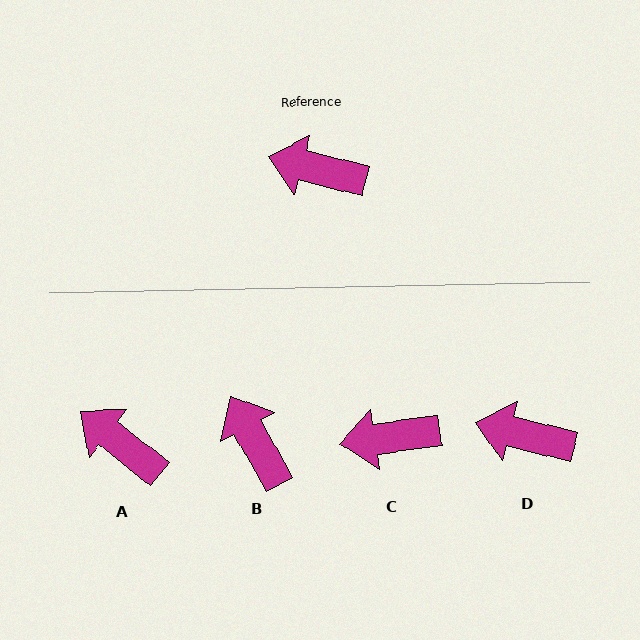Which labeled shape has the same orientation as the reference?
D.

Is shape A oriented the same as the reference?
No, it is off by about 24 degrees.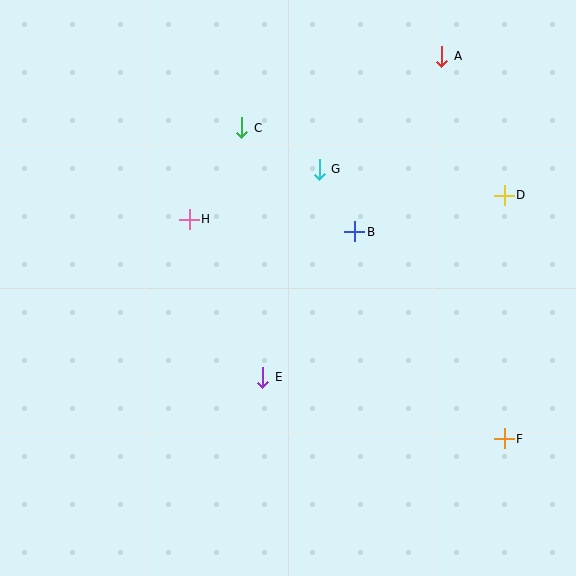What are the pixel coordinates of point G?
Point G is at (319, 169).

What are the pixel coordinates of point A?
Point A is at (442, 56).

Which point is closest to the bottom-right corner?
Point F is closest to the bottom-right corner.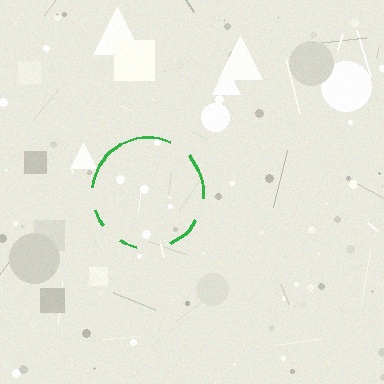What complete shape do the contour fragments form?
The contour fragments form a circle.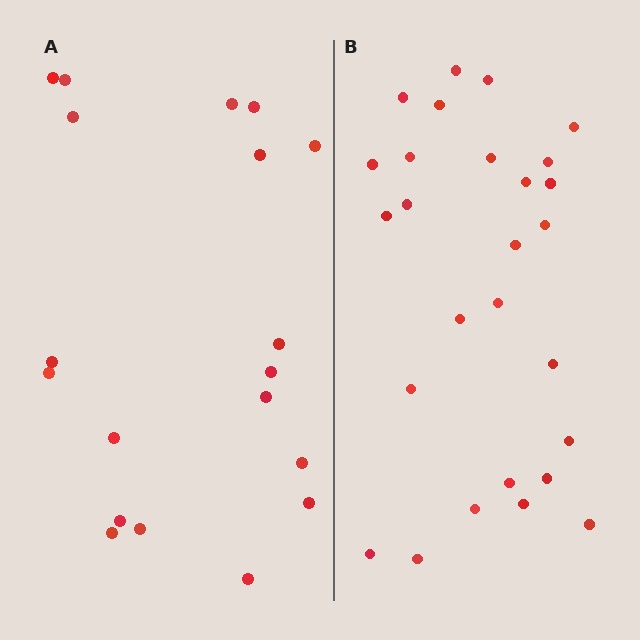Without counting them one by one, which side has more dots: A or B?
Region B (the right region) has more dots.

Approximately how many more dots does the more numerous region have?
Region B has roughly 8 or so more dots than region A.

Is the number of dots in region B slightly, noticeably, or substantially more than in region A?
Region B has noticeably more, but not dramatically so. The ratio is roughly 1.4 to 1.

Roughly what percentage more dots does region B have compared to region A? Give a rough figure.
About 40% more.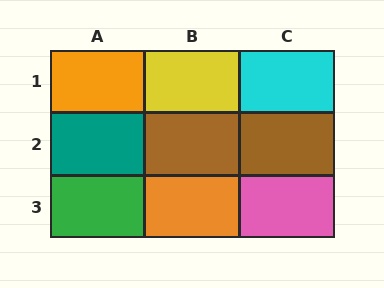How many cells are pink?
1 cell is pink.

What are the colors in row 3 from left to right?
Green, orange, pink.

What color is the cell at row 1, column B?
Yellow.